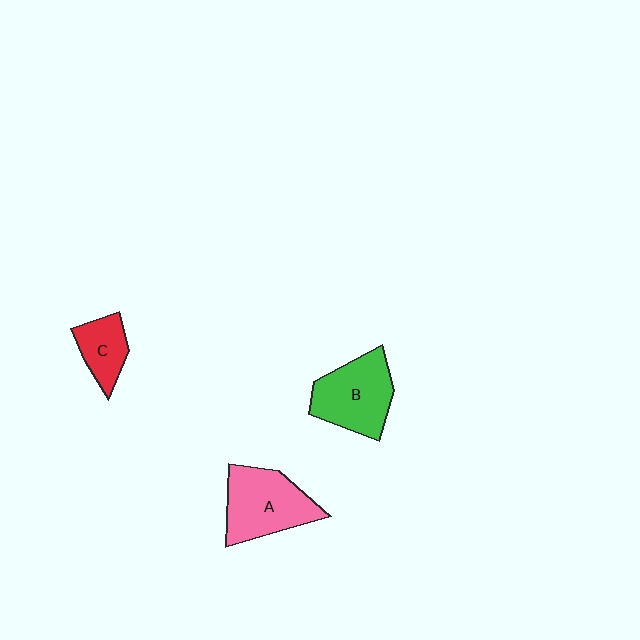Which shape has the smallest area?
Shape C (red).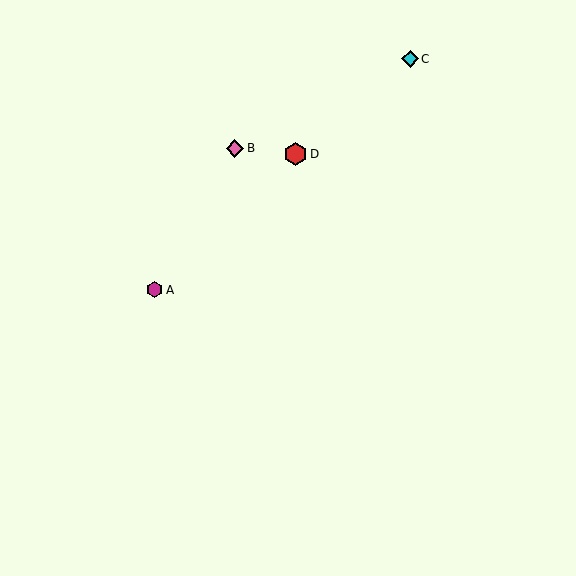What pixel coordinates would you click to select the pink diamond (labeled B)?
Click at (235, 148) to select the pink diamond B.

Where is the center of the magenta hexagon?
The center of the magenta hexagon is at (155, 290).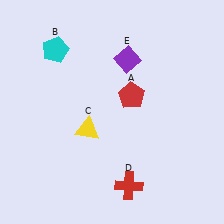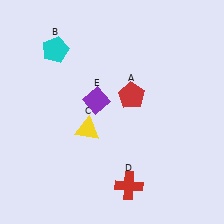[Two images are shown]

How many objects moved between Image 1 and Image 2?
1 object moved between the two images.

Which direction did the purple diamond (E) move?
The purple diamond (E) moved down.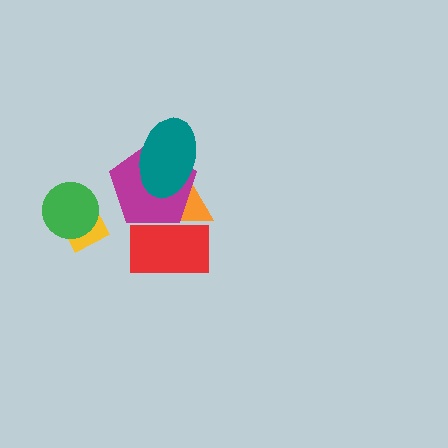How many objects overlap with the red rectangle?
2 objects overlap with the red rectangle.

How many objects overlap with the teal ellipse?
2 objects overlap with the teal ellipse.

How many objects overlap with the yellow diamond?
1 object overlaps with the yellow diamond.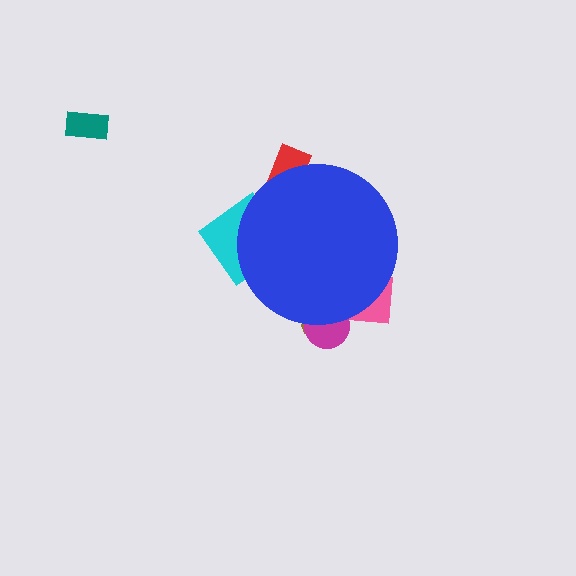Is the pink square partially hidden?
Yes, the pink square is partially hidden behind the blue circle.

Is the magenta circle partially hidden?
Yes, the magenta circle is partially hidden behind the blue circle.